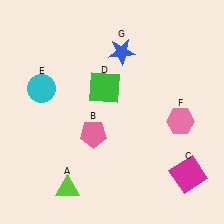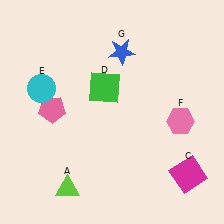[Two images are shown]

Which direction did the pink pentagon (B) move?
The pink pentagon (B) moved left.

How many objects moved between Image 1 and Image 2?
1 object moved between the two images.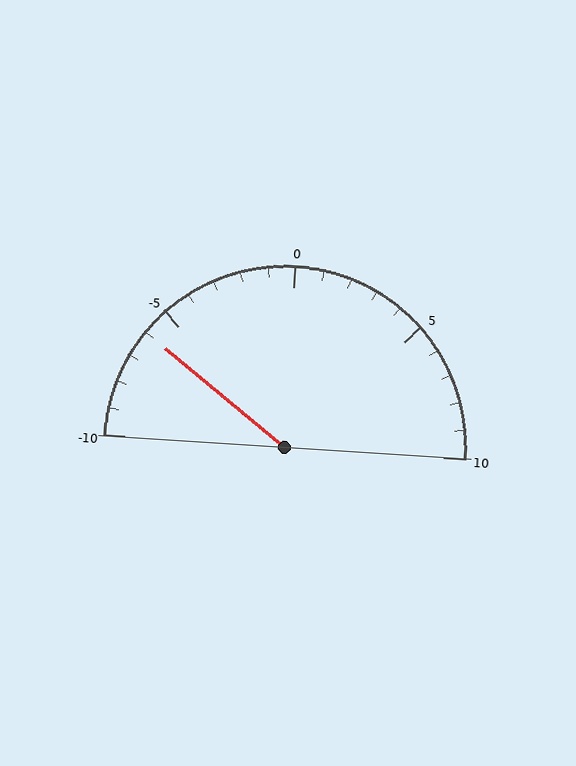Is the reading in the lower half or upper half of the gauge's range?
The reading is in the lower half of the range (-10 to 10).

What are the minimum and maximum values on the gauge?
The gauge ranges from -10 to 10.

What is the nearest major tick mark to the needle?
The nearest major tick mark is -5.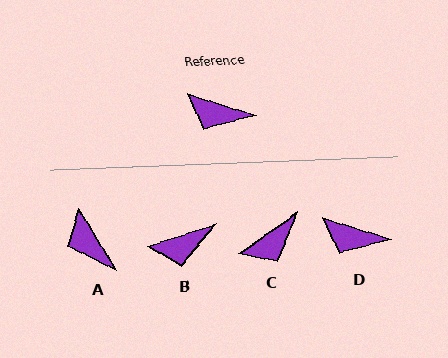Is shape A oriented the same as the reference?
No, it is off by about 41 degrees.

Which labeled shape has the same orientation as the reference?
D.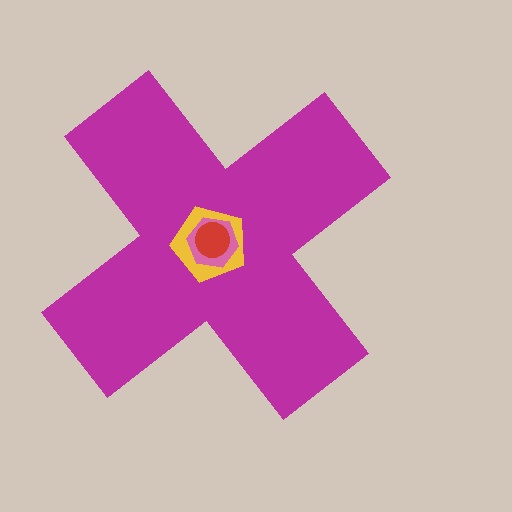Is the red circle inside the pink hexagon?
Yes.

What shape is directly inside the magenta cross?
The yellow pentagon.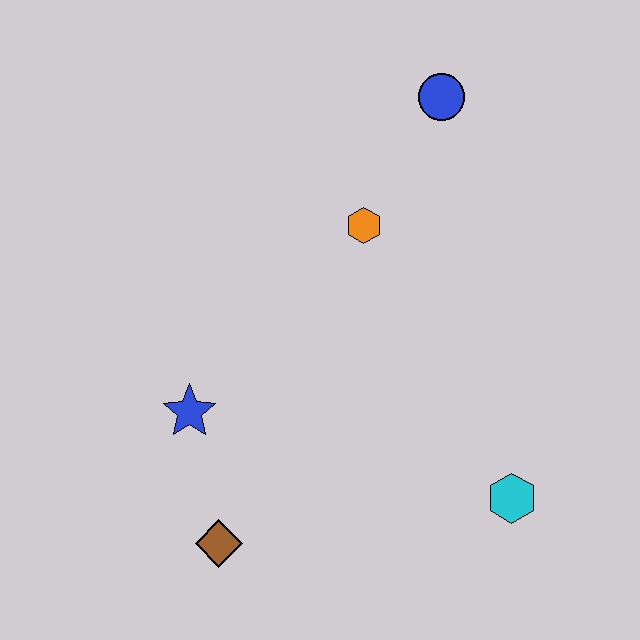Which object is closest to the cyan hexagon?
The brown diamond is closest to the cyan hexagon.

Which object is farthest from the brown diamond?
The blue circle is farthest from the brown diamond.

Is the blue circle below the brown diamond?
No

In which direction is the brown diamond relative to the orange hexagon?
The brown diamond is below the orange hexagon.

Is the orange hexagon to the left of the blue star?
No